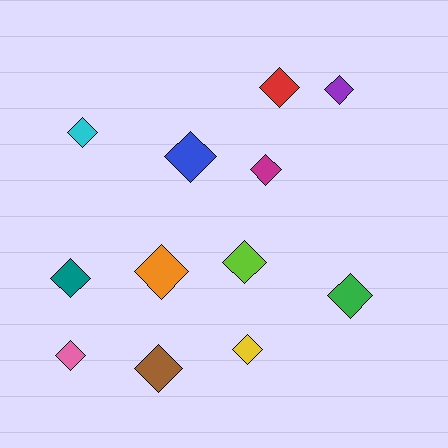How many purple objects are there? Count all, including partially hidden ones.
There is 1 purple object.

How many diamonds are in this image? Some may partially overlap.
There are 12 diamonds.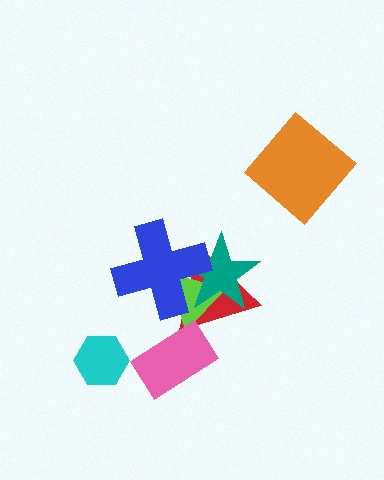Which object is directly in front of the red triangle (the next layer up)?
The lime triangle is directly in front of the red triangle.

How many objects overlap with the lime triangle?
3 objects overlap with the lime triangle.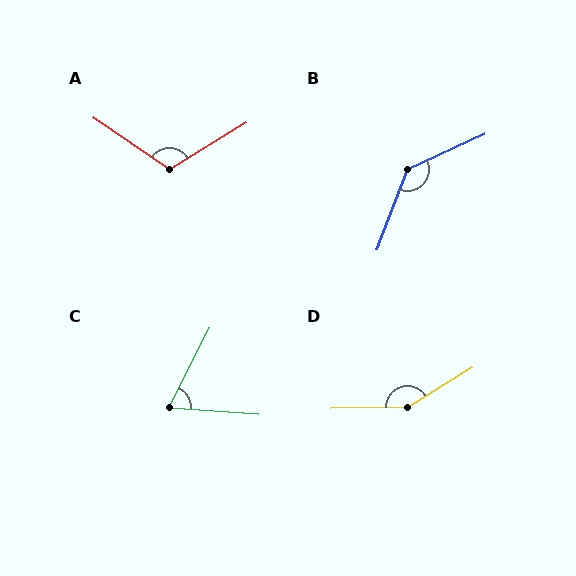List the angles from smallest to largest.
C (67°), A (115°), B (136°), D (149°).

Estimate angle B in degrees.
Approximately 136 degrees.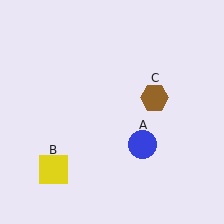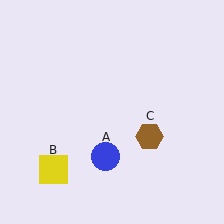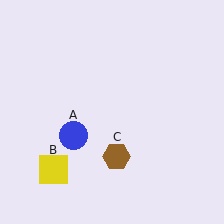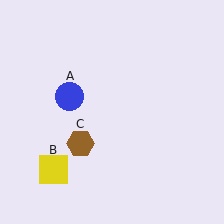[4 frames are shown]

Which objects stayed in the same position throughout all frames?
Yellow square (object B) remained stationary.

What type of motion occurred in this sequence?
The blue circle (object A), brown hexagon (object C) rotated clockwise around the center of the scene.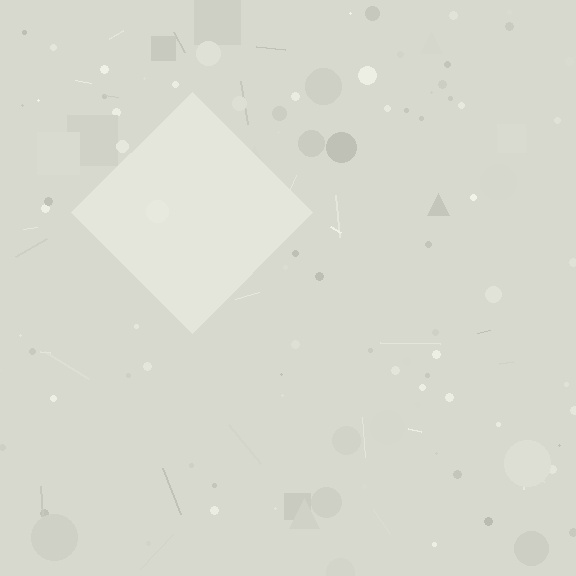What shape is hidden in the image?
A diamond is hidden in the image.